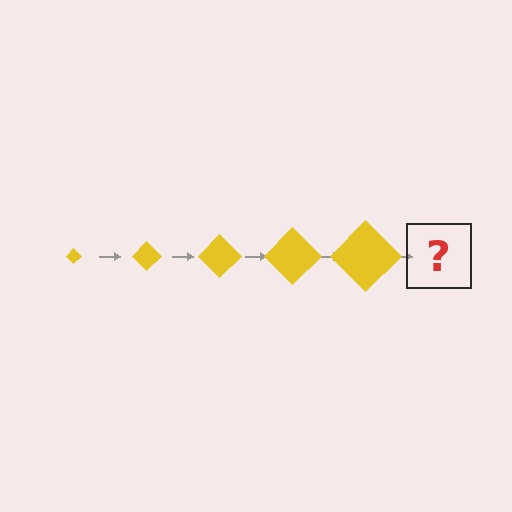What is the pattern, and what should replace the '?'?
The pattern is that the diamond gets progressively larger each step. The '?' should be a yellow diamond, larger than the previous one.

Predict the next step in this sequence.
The next step is a yellow diamond, larger than the previous one.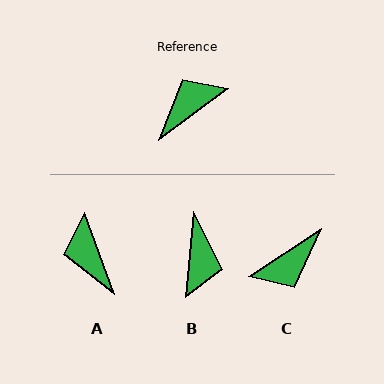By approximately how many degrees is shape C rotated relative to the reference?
Approximately 177 degrees counter-clockwise.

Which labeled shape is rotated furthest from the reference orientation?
C, about 177 degrees away.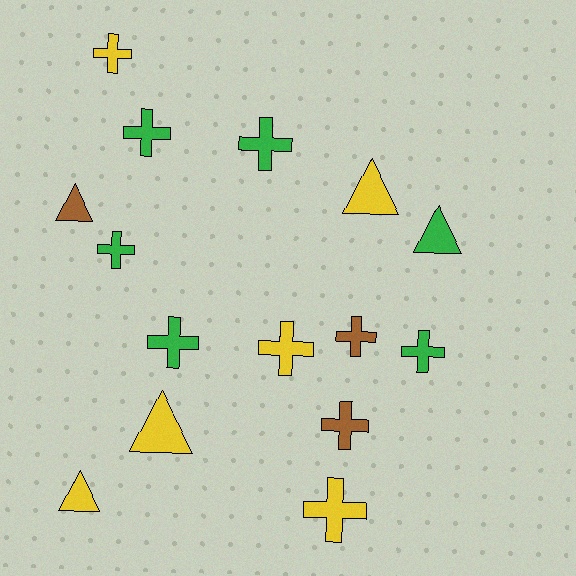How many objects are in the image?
There are 15 objects.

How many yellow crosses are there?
There are 3 yellow crosses.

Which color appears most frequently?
Yellow, with 6 objects.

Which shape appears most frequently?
Cross, with 10 objects.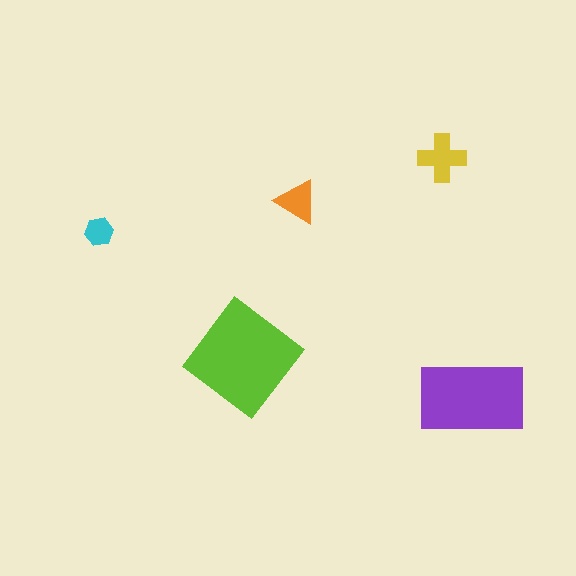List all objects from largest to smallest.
The lime diamond, the purple rectangle, the yellow cross, the orange triangle, the cyan hexagon.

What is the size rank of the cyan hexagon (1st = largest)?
5th.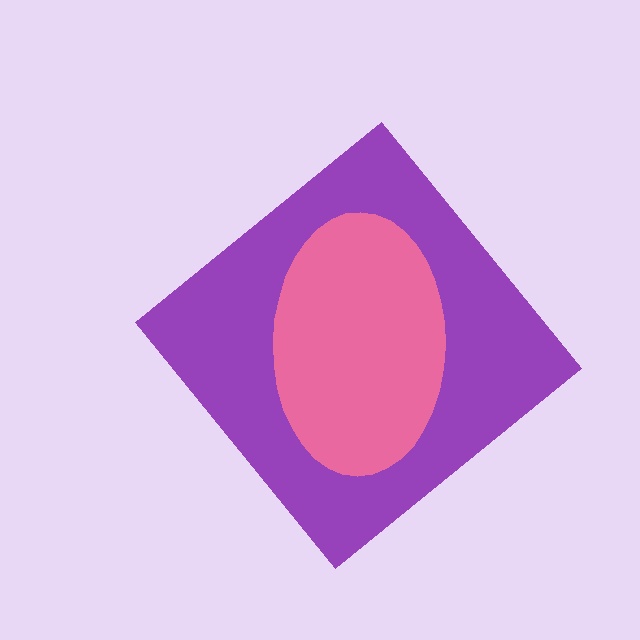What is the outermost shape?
The purple diamond.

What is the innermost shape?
The pink ellipse.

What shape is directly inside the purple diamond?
The pink ellipse.